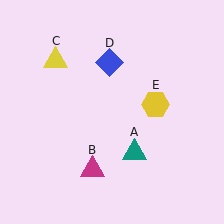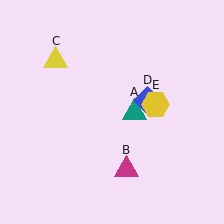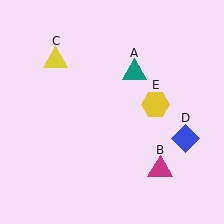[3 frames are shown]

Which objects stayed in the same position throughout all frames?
Yellow triangle (object C) and yellow hexagon (object E) remained stationary.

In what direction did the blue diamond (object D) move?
The blue diamond (object D) moved down and to the right.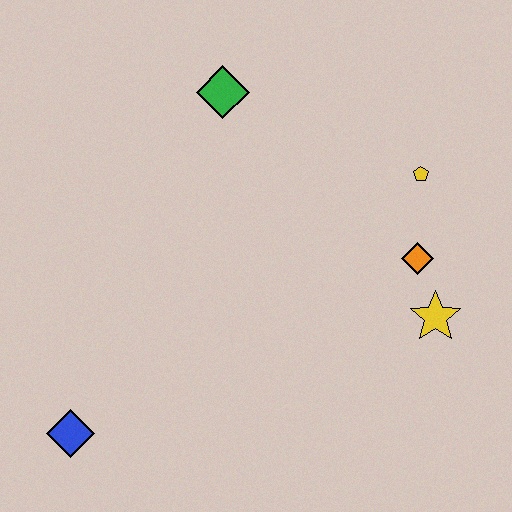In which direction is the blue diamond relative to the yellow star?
The blue diamond is to the left of the yellow star.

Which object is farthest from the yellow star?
The blue diamond is farthest from the yellow star.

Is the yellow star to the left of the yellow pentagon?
No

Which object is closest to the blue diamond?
The green diamond is closest to the blue diamond.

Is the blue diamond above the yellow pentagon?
No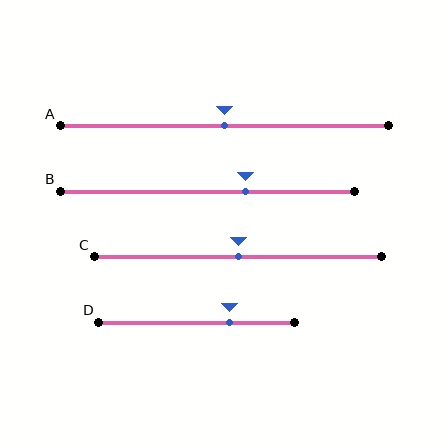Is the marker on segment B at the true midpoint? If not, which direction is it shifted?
No, the marker on segment B is shifted to the right by about 13% of the segment length.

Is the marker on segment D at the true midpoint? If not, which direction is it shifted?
No, the marker on segment D is shifted to the right by about 17% of the segment length.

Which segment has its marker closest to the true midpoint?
Segment A has its marker closest to the true midpoint.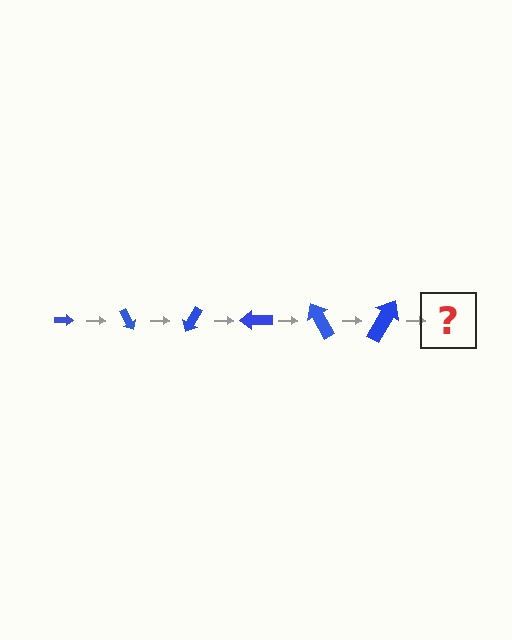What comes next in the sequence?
The next element should be an arrow, larger than the previous one and rotated 360 degrees from the start.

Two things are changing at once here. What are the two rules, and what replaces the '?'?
The two rules are that the arrow grows larger each step and it rotates 60 degrees each step. The '?' should be an arrow, larger than the previous one and rotated 360 degrees from the start.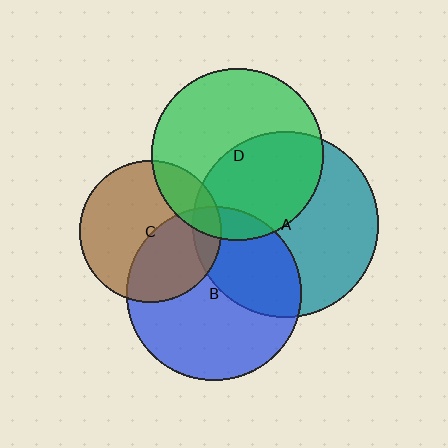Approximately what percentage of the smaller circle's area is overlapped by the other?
Approximately 45%.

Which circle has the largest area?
Circle A (teal).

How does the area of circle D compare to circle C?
Approximately 1.5 times.